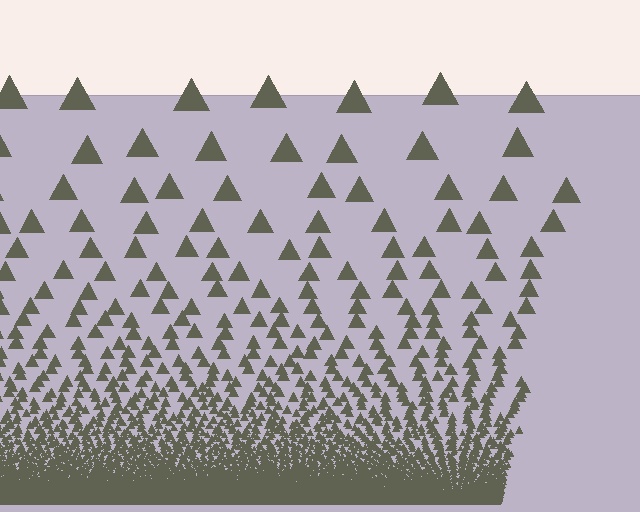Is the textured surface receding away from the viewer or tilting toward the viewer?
The surface appears to tilt toward the viewer. Texture elements get larger and sparser toward the top.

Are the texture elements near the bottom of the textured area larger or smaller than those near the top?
Smaller. The gradient is inverted — elements near the bottom are smaller and denser.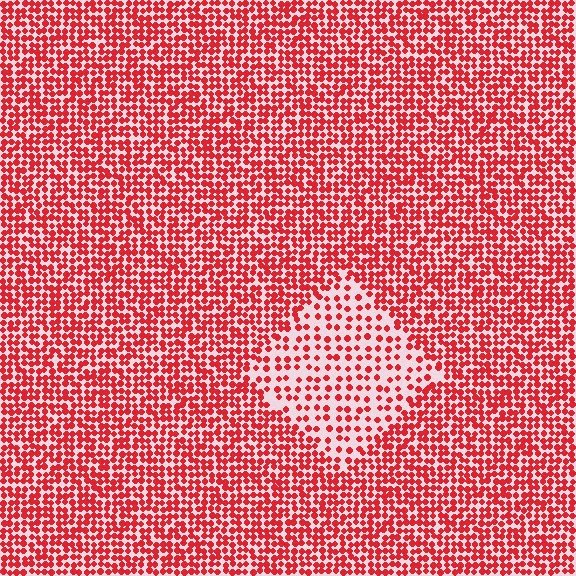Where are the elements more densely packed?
The elements are more densely packed outside the diamond boundary.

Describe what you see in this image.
The image contains small red elements arranged at two different densities. A diamond-shaped region is visible where the elements are less densely packed than the surrounding area.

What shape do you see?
I see a diamond.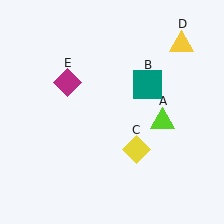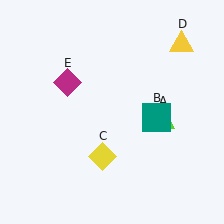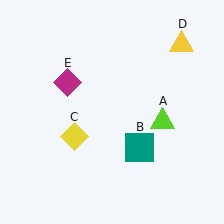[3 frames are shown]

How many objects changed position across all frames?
2 objects changed position: teal square (object B), yellow diamond (object C).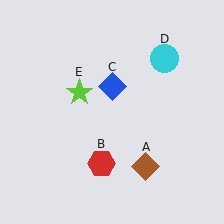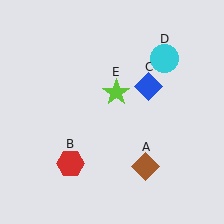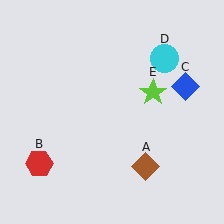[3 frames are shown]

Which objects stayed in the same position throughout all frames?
Brown diamond (object A) and cyan circle (object D) remained stationary.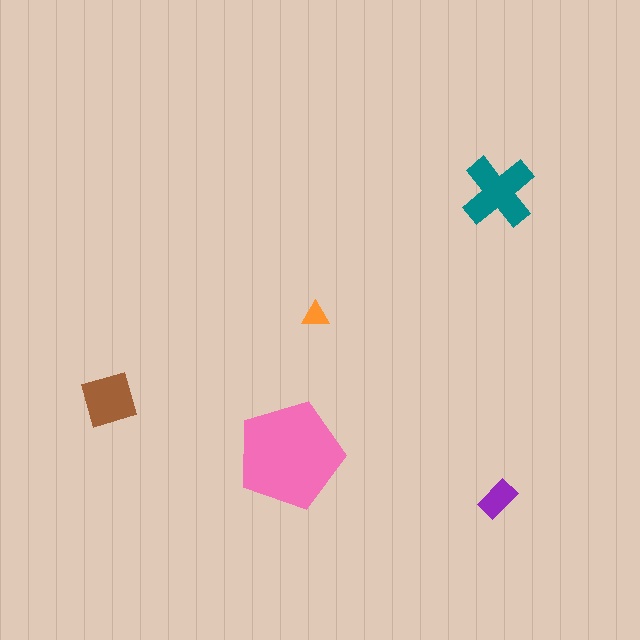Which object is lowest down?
The purple rectangle is bottommost.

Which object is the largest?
The pink pentagon.